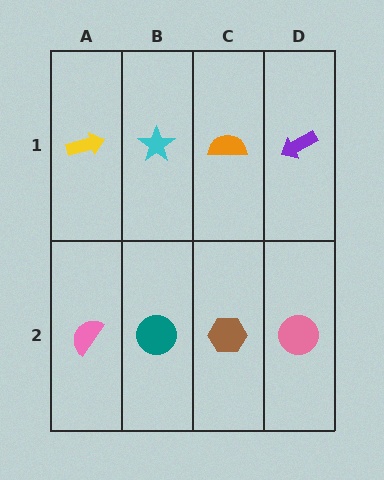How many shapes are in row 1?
4 shapes.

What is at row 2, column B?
A teal circle.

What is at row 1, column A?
A yellow arrow.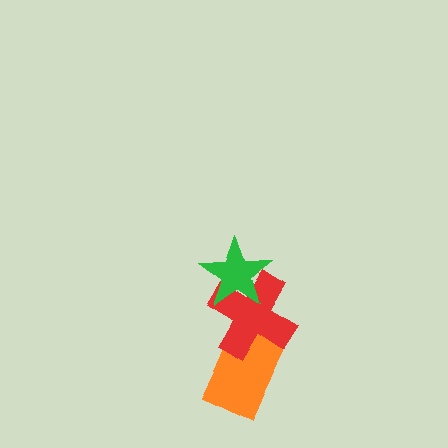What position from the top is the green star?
The green star is 1st from the top.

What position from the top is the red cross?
The red cross is 2nd from the top.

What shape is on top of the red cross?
The green star is on top of the red cross.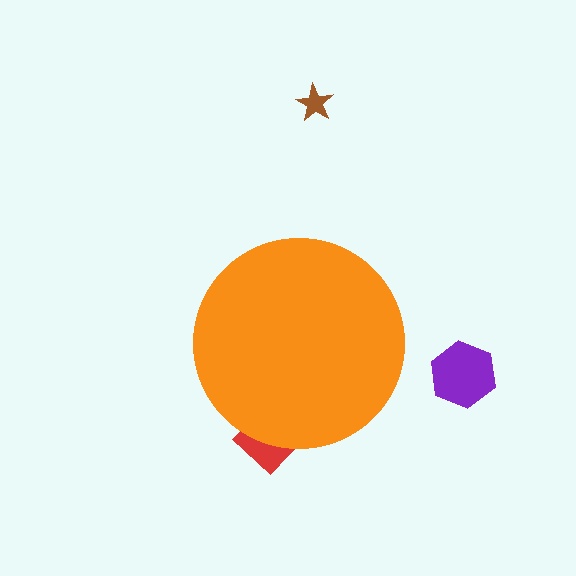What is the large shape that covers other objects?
An orange circle.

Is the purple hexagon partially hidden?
No, the purple hexagon is fully visible.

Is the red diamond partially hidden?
Yes, the red diamond is partially hidden behind the orange circle.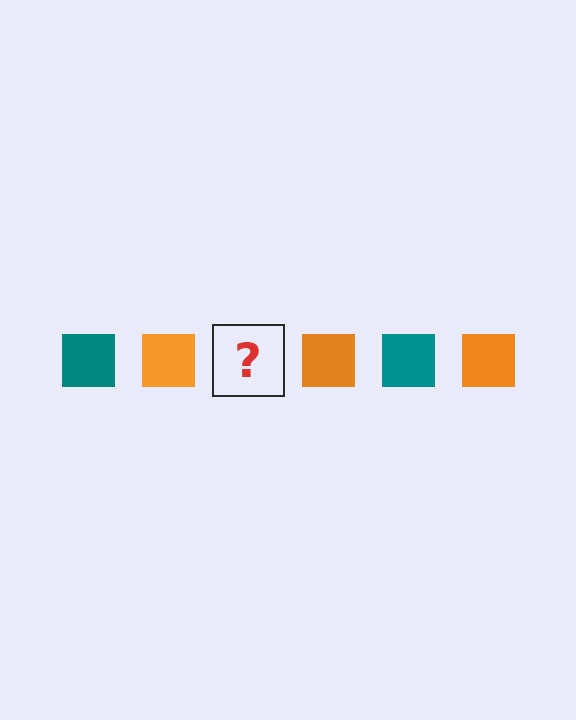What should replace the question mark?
The question mark should be replaced with a teal square.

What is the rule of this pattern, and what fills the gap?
The rule is that the pattern cycles through teal, orange squares. The gap should be filled with a teal square.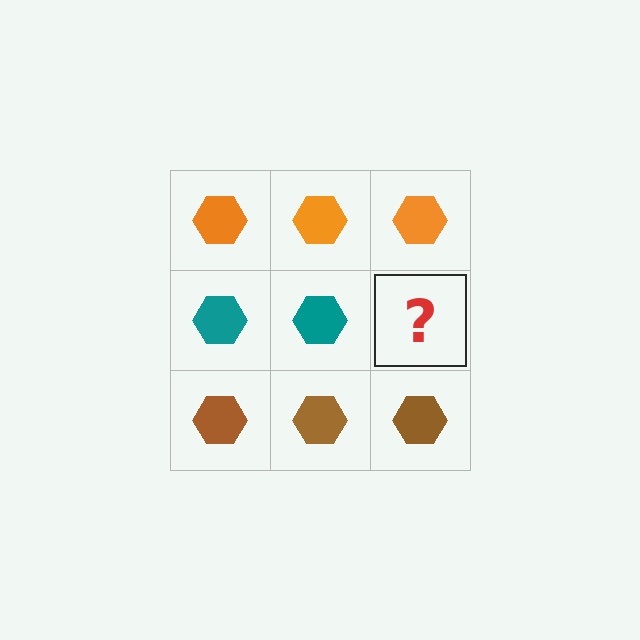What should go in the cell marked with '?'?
The missing cell should contain a teal hexagon.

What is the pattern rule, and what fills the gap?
The rule is that each row has a consistent color. The gap should be filled with a teal hexagon.